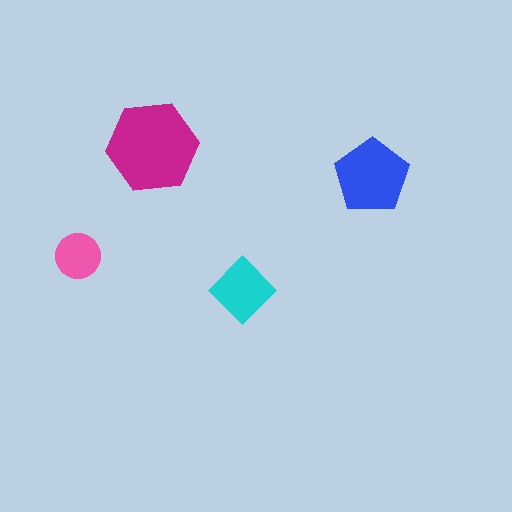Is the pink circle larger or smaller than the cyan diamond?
Smaller.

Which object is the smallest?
The pink circle.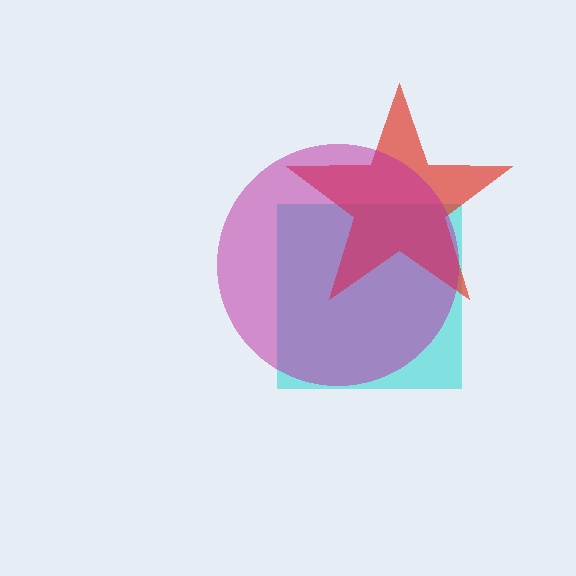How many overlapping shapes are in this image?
There are 3 overlapping shapes in the image.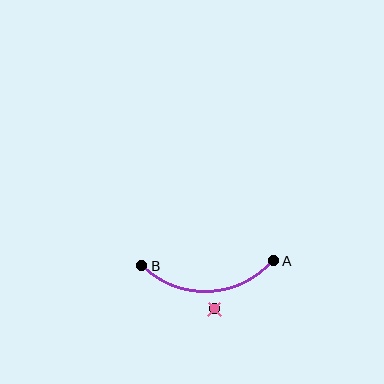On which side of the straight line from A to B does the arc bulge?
The arc bulges below the straight line connecting A and B.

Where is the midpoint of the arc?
The arc midpoint is the point on the curve farthest from the straight line joining A and B. It sits below that line.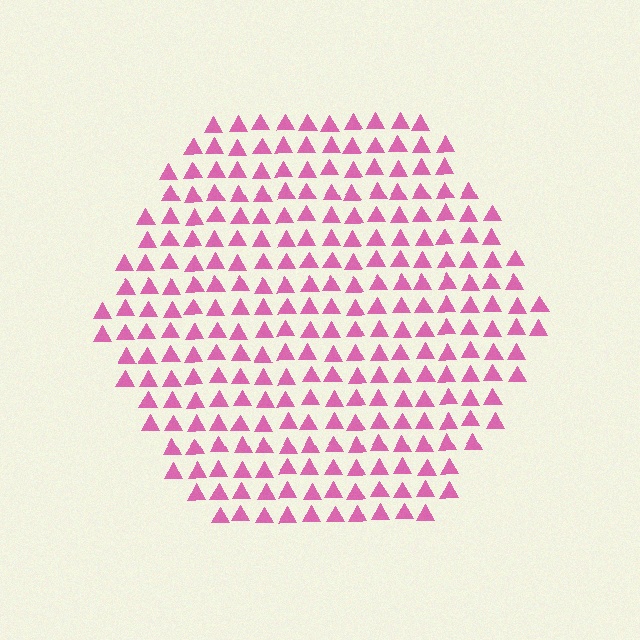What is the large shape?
The large shape is a hexagon.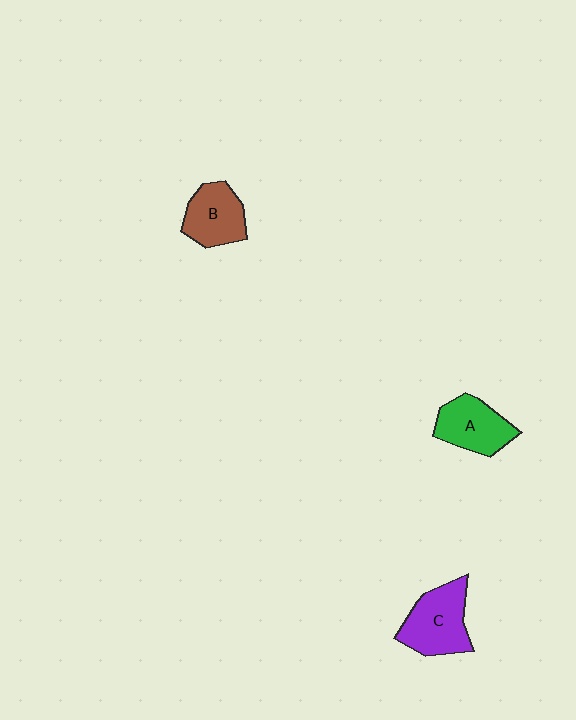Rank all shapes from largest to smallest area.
From largest to smallest: C (purple), A (green), B (brown).